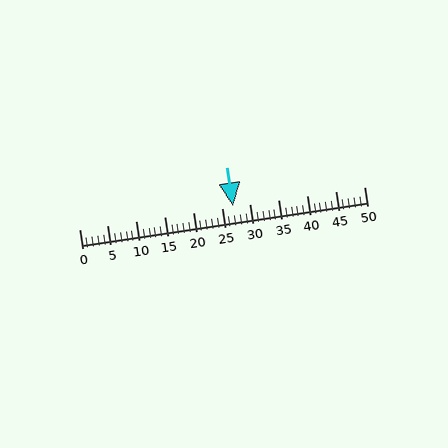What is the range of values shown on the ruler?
The ruler shows values from 0 to 50.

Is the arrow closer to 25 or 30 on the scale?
The arrow is closer to 25.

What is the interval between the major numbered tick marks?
The major tick marks are spaced 5 units apart.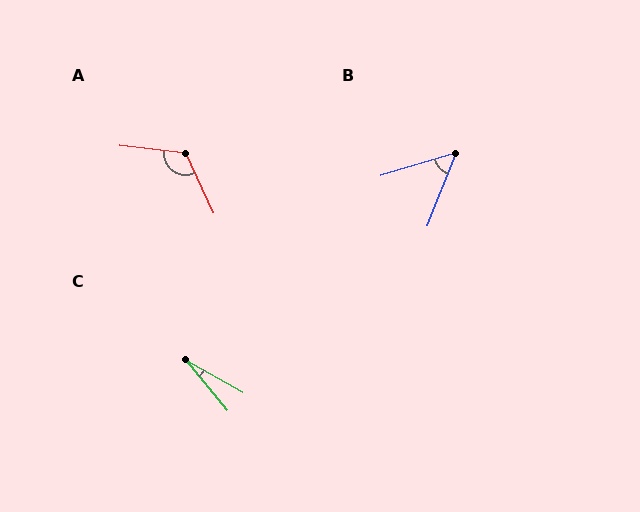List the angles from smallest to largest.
C (21°), B (52°), A (122°).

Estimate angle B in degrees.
Approximately 52 degrees.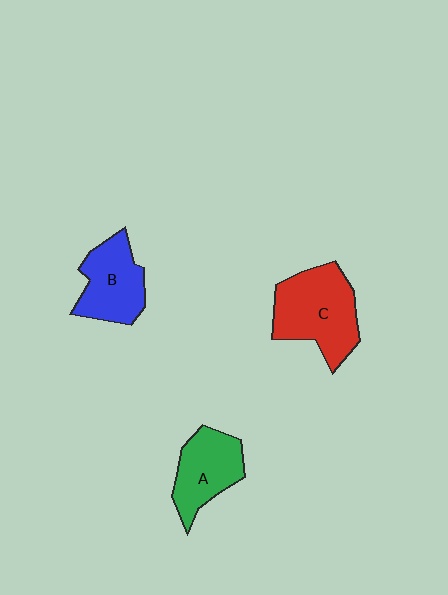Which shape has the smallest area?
Shape A (green).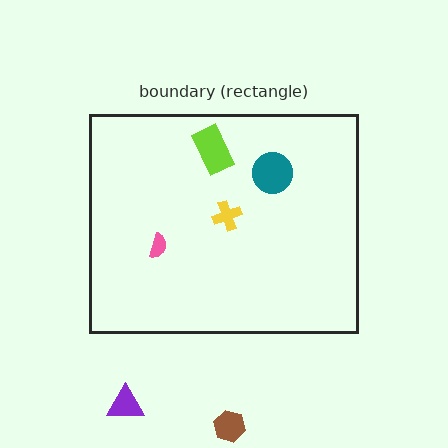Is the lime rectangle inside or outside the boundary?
Inside.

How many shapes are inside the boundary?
4 inside, 2 outside.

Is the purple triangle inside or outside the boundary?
Outside.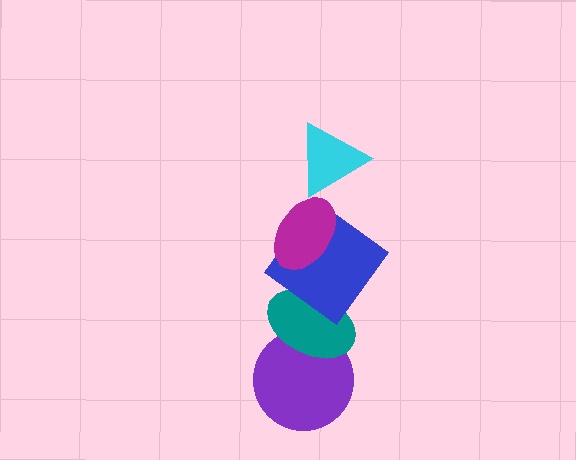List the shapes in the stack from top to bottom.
From top to bottom: the cyan triangle, the magenta ellipse, the blue diamond, the teal ellipse, the purple circle.